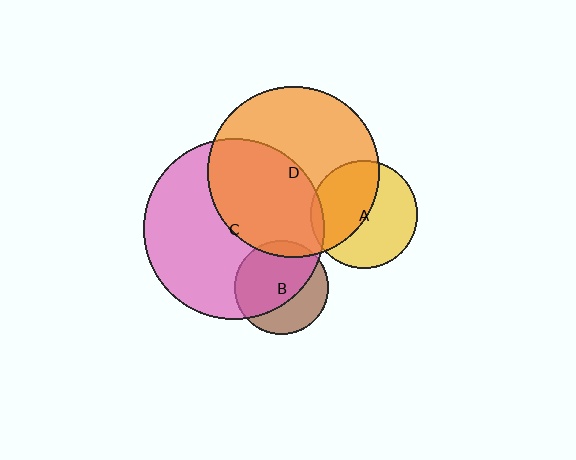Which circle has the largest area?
Circle C (pink).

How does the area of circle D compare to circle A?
Approximately 2.5 times.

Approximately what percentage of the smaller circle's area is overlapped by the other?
Approximately 45%.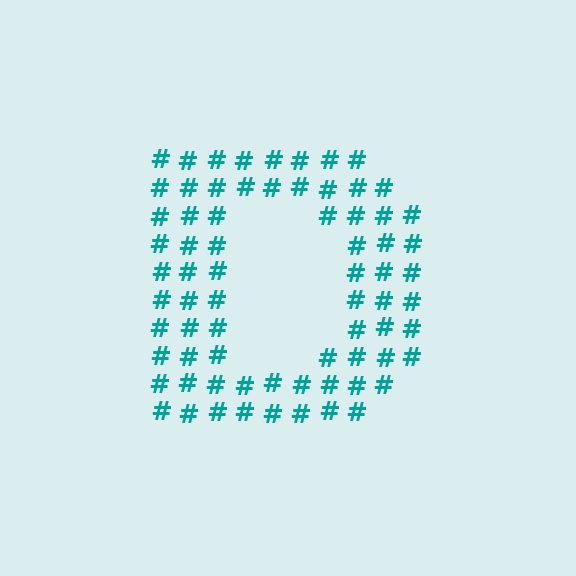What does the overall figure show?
The overall figure shows the letter D.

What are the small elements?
The small elements are hash symbols.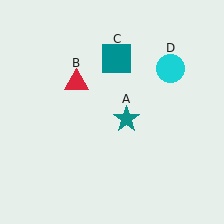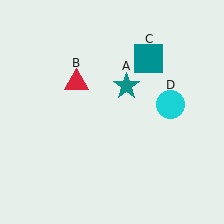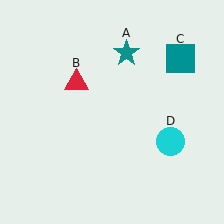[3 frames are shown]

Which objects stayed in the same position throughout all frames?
Red triangle (object B) remained stationary.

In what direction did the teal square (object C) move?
The teal square (object C) moved right.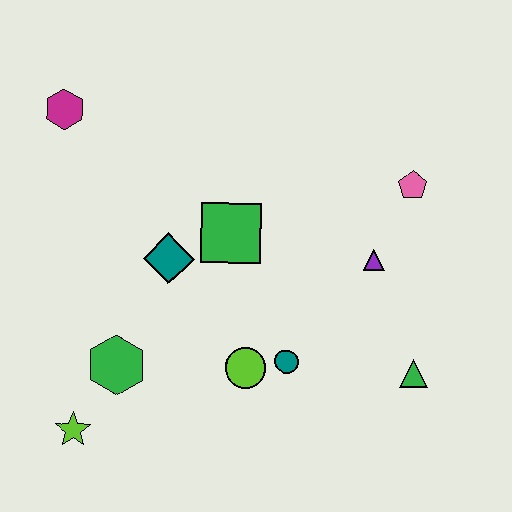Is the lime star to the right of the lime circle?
No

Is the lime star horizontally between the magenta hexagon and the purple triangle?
Yes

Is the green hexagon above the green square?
No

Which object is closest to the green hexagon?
The lime star is closest to the green hexagon.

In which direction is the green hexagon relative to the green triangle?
The green hexagon is to the left of the green triangle.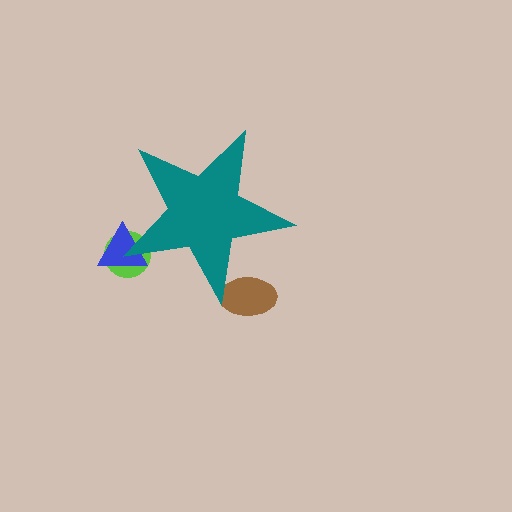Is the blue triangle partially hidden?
Yes, the blue triangle is partially hidden behind the teal star.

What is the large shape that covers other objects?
A teal star.